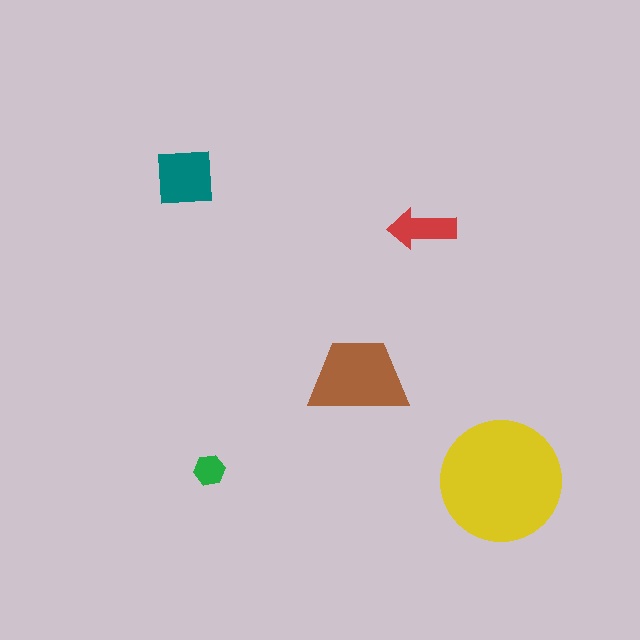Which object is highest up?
The teal square is topmost.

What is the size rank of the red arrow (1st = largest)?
4th.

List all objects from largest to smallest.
The yellow circle, the brown trapezoid, the teal square, the red arrow, the green hexagon.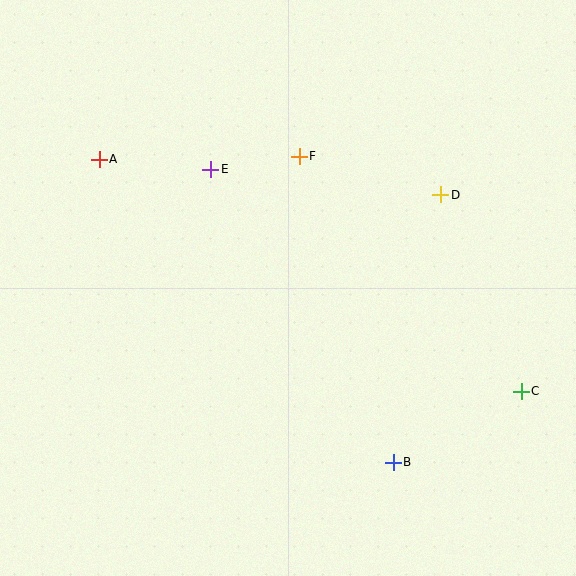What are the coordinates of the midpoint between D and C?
The midpoint between D and C is at (481, 293).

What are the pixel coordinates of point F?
Point F is at (299, 156).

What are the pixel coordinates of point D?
Point D is at (441, 195).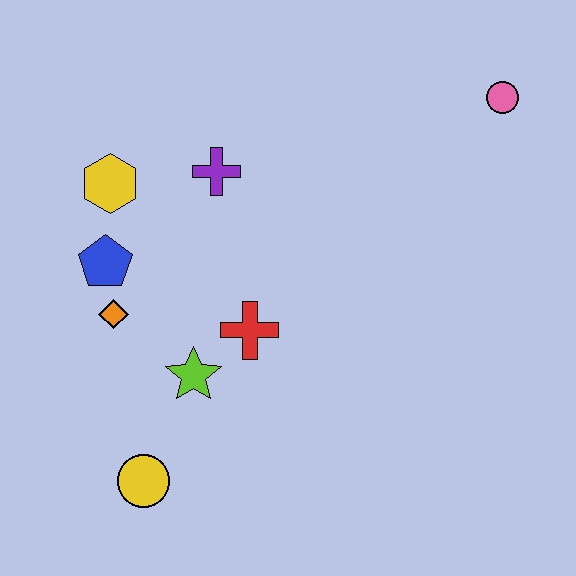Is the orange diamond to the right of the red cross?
No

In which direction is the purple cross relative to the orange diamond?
The purple cross is above the orange diamond.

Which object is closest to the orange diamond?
The blue pentagon is closest to the orange diamond.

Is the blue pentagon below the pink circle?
Yes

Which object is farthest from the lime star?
The pink circle is farthest from the lime star.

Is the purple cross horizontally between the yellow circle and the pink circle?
Yes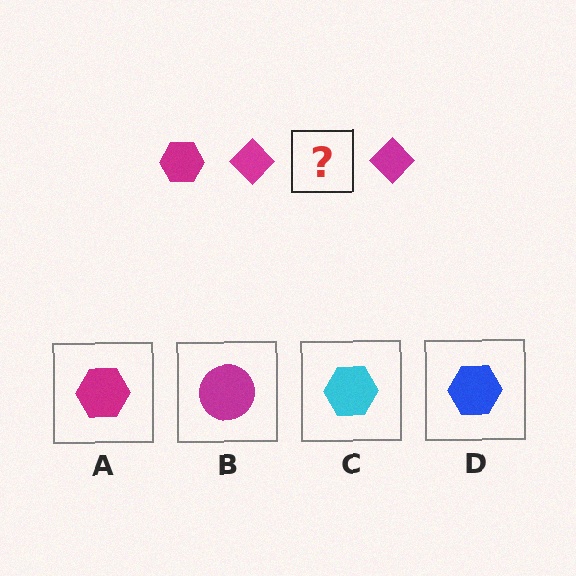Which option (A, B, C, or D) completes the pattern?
A.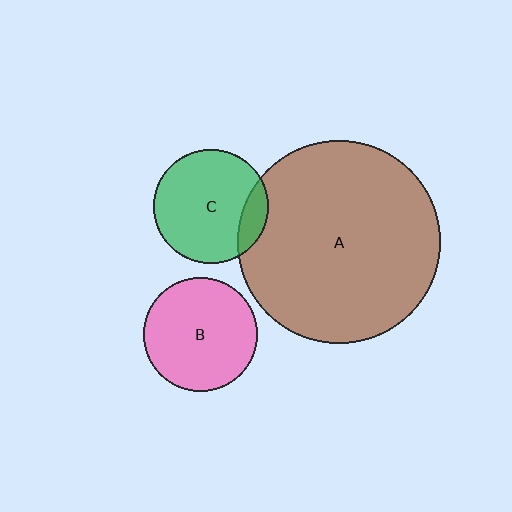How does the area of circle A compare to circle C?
Approximately 3.1 times.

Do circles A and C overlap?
Yes.